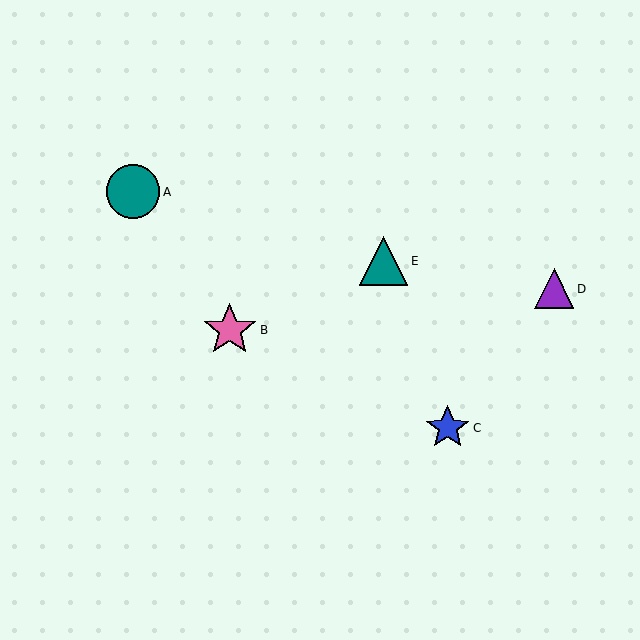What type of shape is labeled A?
Shape A is a teal circle.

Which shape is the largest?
The pink star (labeled B) is the largest.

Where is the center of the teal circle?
The center of the teal circle is at (133, 192).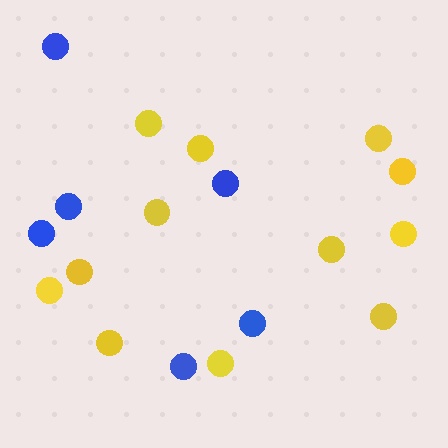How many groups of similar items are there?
There are 2 groups: one group of blue circles (6) and one group of yellow circles (12).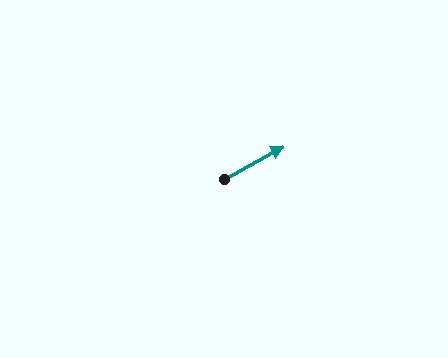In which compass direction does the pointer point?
Northeast.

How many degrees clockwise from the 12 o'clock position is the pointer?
Approximately 61 degrees.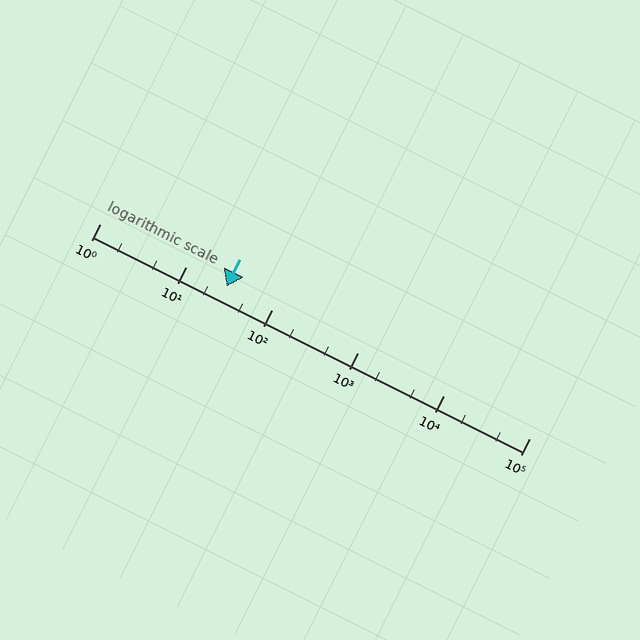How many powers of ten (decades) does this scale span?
The scale spans 5 decades, from 1 to 100000.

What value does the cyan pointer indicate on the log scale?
The pointer indicates approximately 30.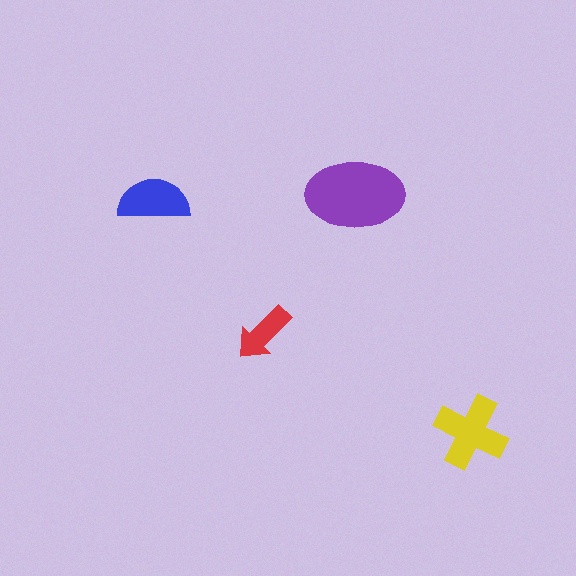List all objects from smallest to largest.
The red arrow, the blue semicircle, the yellow cross, the purple ellipse.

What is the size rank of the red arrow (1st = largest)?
4th.